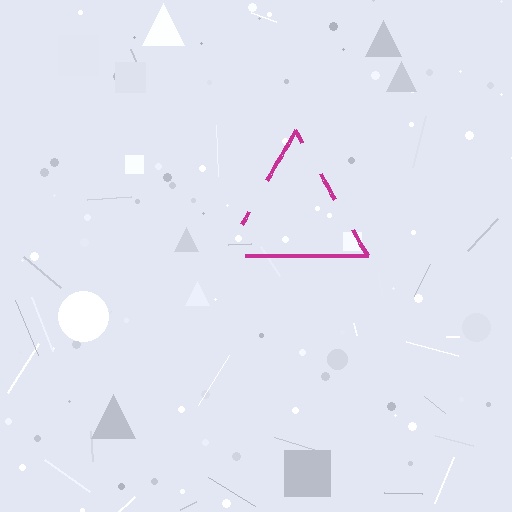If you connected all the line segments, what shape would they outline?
They would outline a triangle.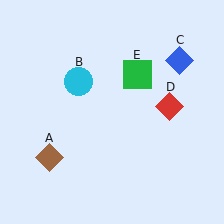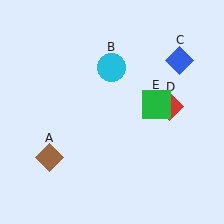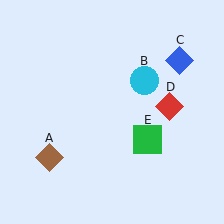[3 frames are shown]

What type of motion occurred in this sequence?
The cyan circle (object B), green square (object E) rotated clockwise around the center of the scene.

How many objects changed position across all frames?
2 objects changed position: cyan circle (object B), green square (object E).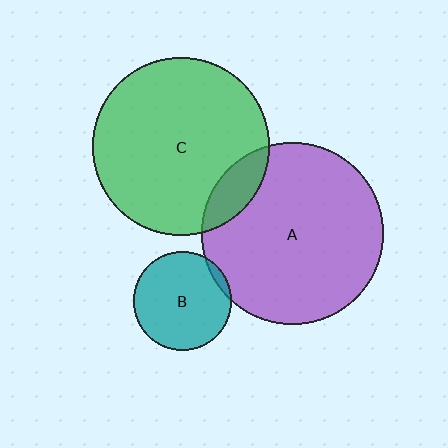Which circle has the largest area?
Circle A (purple).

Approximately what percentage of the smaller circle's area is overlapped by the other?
Approximately 5%.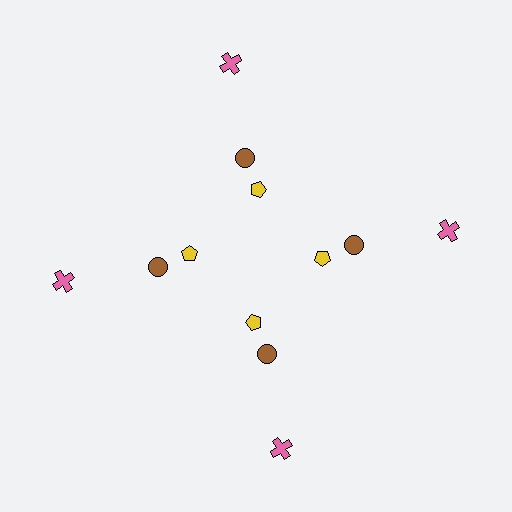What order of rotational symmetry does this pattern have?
This pattern has 4-fold rotational symmetry.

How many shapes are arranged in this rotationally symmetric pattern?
There are 12 shapes, arranged in 4 groups of 3.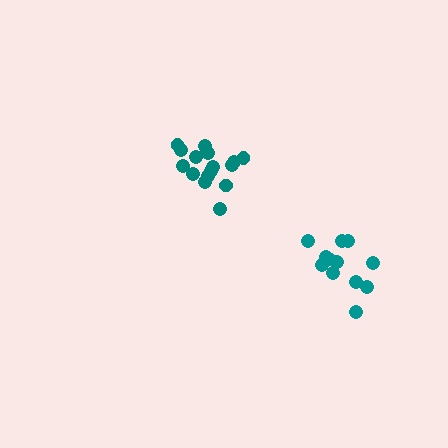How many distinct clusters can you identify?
There are 2 distinct clusters.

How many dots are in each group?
Group 1: 17 dots, Group 2: 13 dots (30 total).